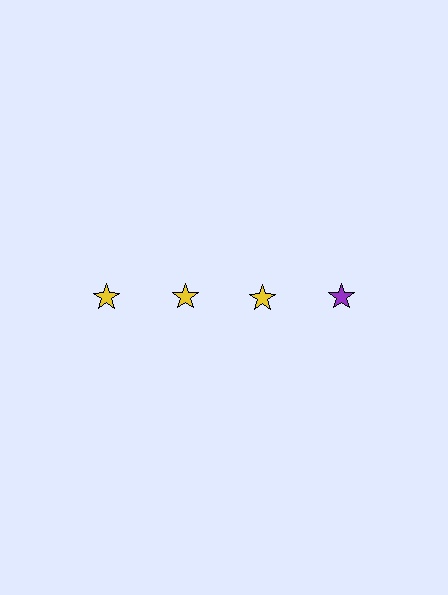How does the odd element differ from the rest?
It has a different color: purple instead of yellow.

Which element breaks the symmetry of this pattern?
The purple star in the top row, second from right column breaks the symmetry. All other shapes are yellow stars.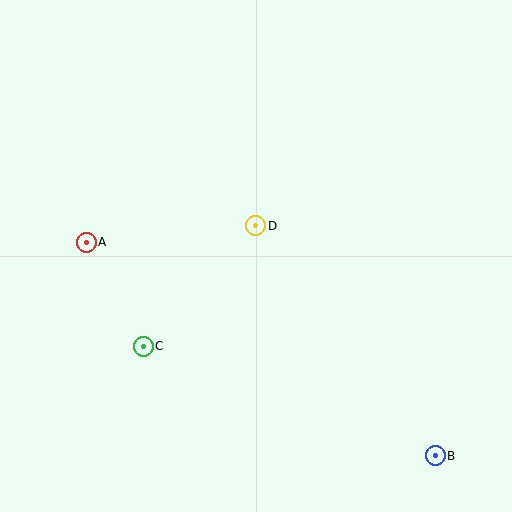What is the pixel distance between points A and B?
The distance between A and B is 409 pixels.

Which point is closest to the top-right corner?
Point D is closest to the top-right corner.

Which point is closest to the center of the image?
Point D at (256, 226) is closest to the center.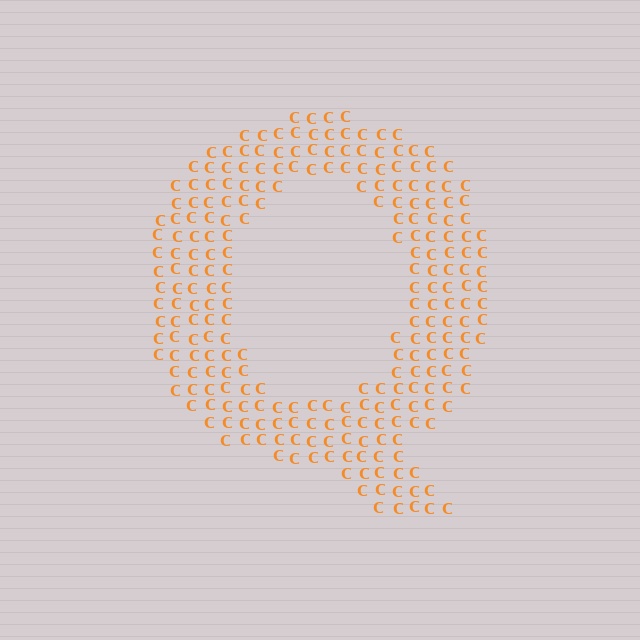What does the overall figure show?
The overall figure shows the letter Q.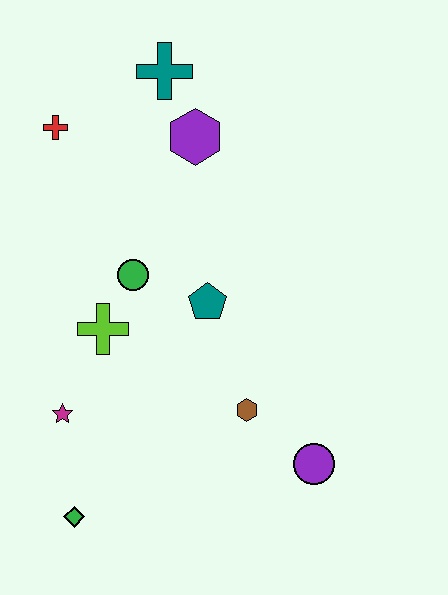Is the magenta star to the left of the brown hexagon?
Yes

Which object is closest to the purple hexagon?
The teal cross is closest to the purple hexagon.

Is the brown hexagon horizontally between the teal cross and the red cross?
No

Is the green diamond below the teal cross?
Yes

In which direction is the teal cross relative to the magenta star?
The teal cross is above the magenta star.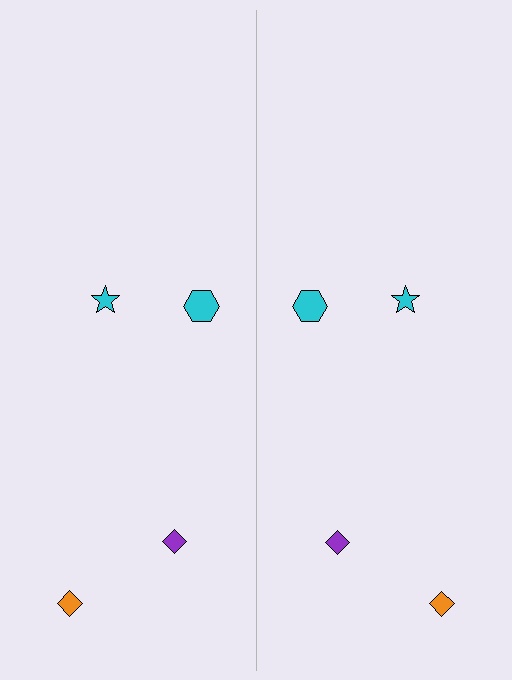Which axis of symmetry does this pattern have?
The pattern has a vertical axis of symmetry running through the center of the image.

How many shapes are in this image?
There are 8 shapes in this image.